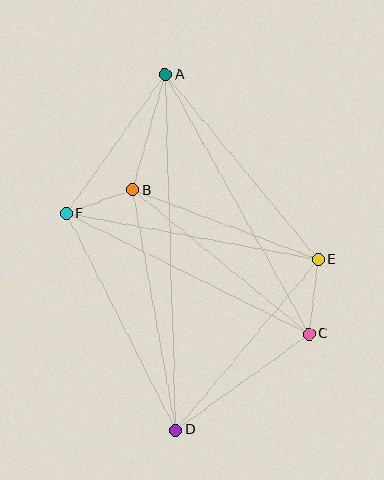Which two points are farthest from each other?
Points A and D are farthest from each other.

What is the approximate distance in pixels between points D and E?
The distance between D and E is approximately 222 pixels.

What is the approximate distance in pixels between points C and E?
The distance between C and E is approximately 75 pixels.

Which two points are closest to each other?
Points B and F are closest to each other.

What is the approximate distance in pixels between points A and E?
The distance between A and E is approximately 240 pixels.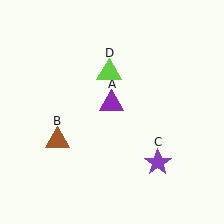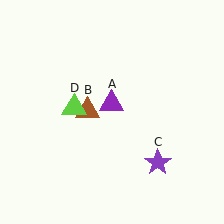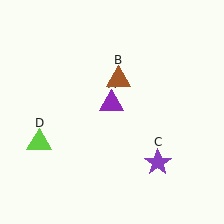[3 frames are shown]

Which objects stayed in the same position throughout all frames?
Purple triangle (object A) and purple star (object C) remained stationary.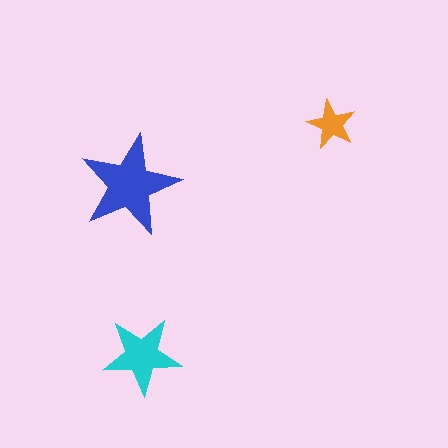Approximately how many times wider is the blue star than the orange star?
About 2 times wider.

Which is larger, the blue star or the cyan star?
The blue one.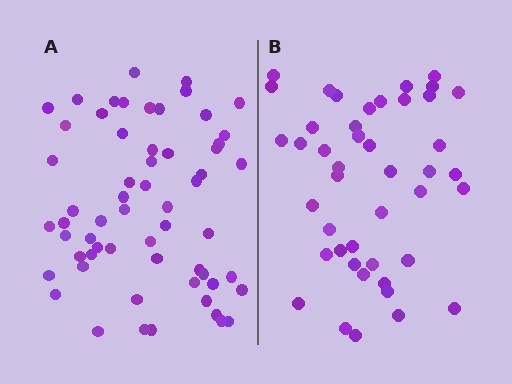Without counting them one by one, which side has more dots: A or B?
Region A (the left region) has more dots.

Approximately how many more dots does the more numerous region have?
Region A has approximately 15 more dots than region B.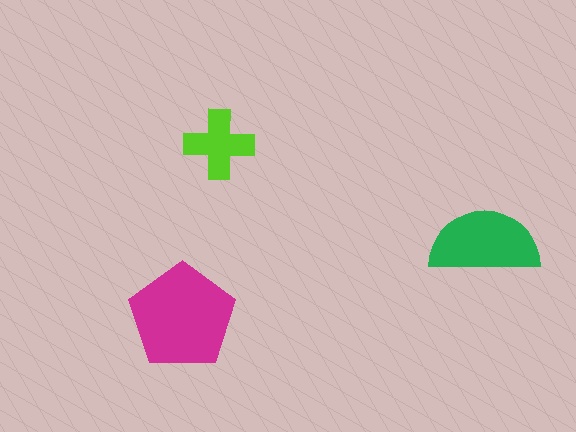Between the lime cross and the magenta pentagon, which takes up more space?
The magenta pentagon.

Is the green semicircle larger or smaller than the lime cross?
Larger.